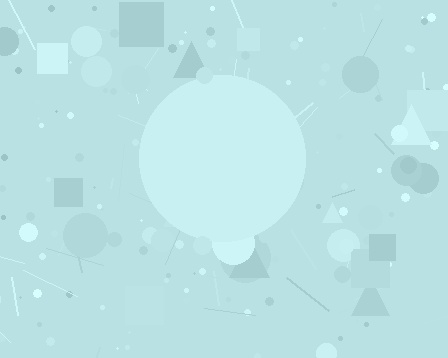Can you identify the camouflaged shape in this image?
The camouflaged shape is a circle.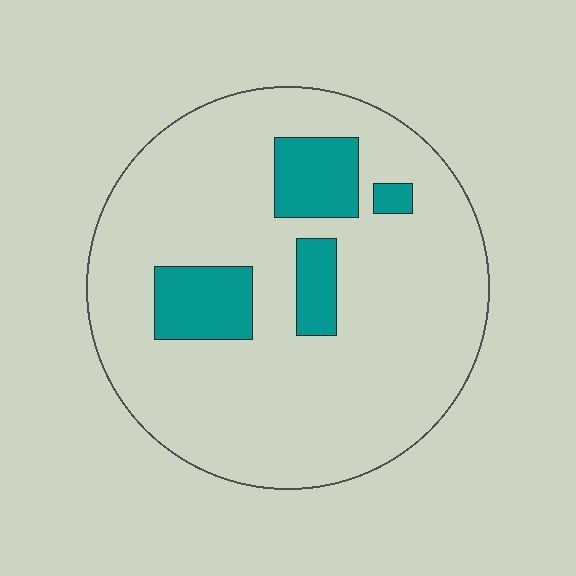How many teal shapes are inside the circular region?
4.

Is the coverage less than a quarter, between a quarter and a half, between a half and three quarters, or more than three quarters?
Less than a quarter.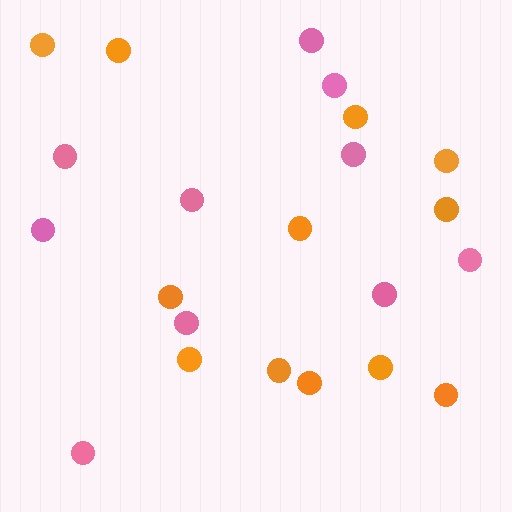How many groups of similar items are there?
There are 2 groups: one group of pink circles (10) and one group of orange circles (12).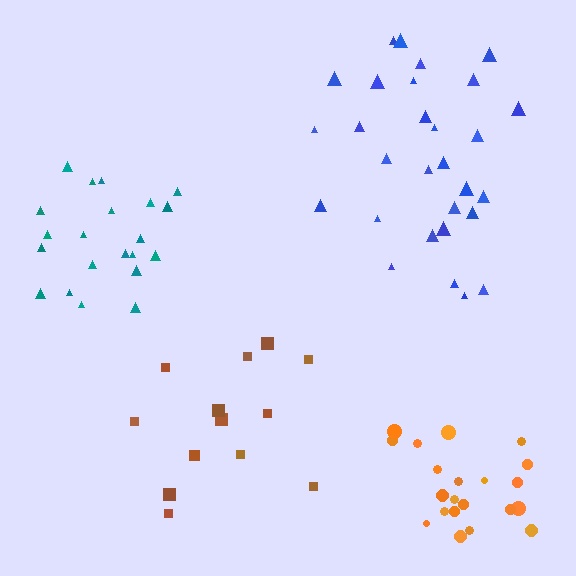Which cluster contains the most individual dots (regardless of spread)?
Blue (30).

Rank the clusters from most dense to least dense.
teal, orange, blue, brown.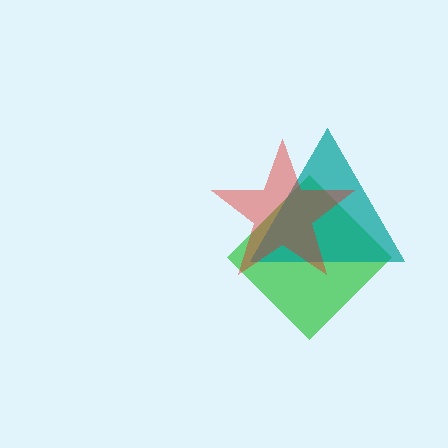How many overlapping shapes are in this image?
There are 3 overlapping shapes in the image.